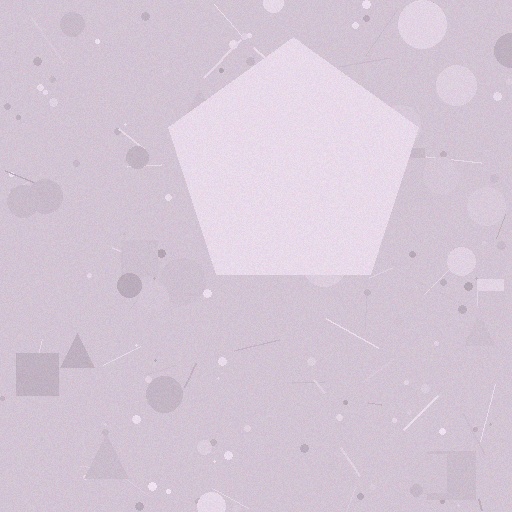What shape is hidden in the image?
A pentagon is hidden in the image.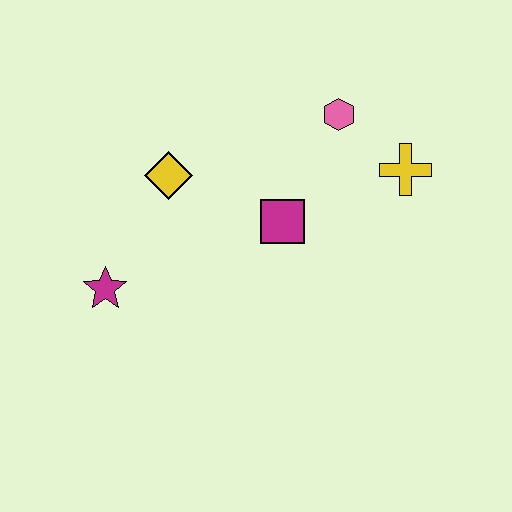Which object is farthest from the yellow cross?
The magenta star is farthest from the yellow cross.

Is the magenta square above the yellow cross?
No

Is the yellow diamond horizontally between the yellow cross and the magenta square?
No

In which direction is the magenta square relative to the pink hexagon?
The magenta square is below the pink hexagon.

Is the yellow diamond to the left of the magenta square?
Yes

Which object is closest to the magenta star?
The yellow diamond is closest to the magenta star.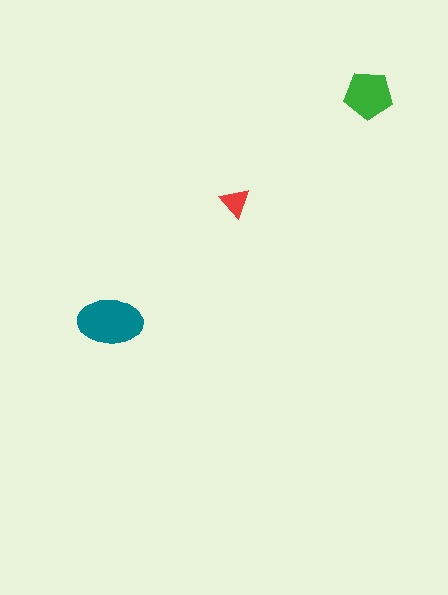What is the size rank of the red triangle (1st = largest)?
3rd.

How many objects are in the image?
There are 3 objects in the image.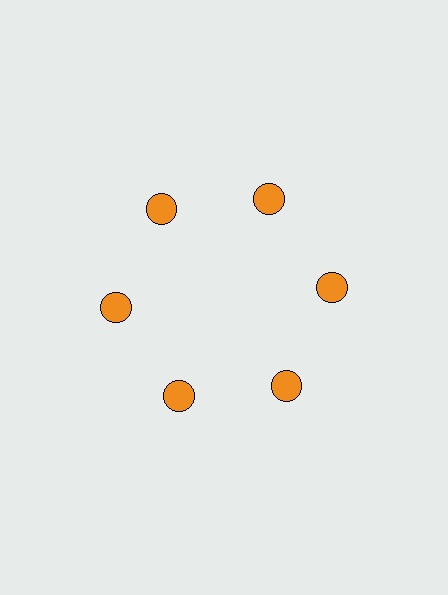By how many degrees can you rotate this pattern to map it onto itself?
The pattern maps onto itself every 60 degrees of rotation.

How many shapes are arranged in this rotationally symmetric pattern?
There are 6 shapes, arranged in 6 groups of 1.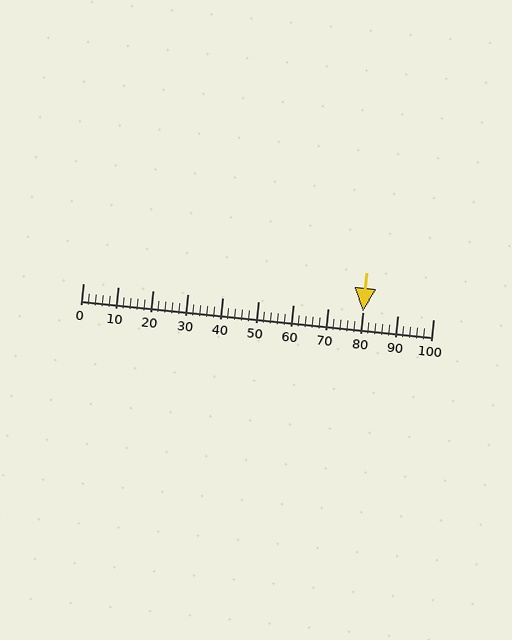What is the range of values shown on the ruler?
The ruler shows values from 0 to 100.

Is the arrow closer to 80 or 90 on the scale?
The arrow is closer to 80.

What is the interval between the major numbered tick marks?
The major tick marks are spaced 10 units apart.